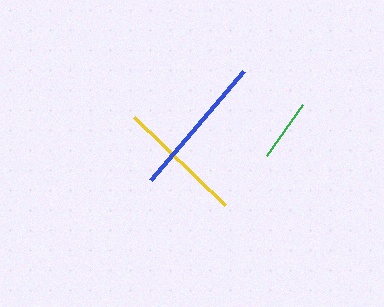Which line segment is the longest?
The blue line is the longest at approximately 144 pixels.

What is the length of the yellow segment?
The yellow segment is approximately 127 pixels long.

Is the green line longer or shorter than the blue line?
The blue line is longer than the green line.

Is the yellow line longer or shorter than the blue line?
The blue line is longer than the yellow line.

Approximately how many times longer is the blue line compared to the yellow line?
The blue line is approximately 1.1 times the length of the yellow line.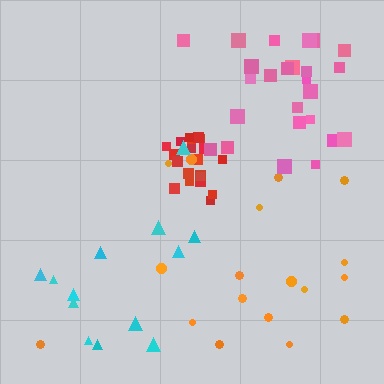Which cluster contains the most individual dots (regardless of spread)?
Pink (25).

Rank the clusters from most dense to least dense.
red, pink, cyan, orange.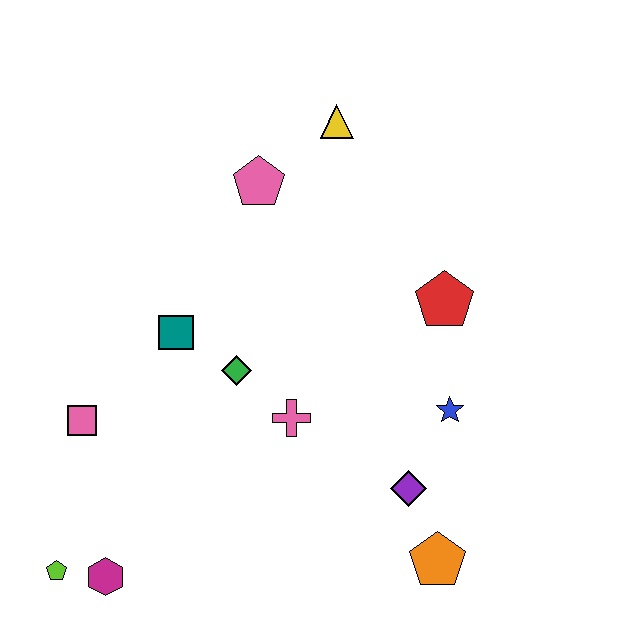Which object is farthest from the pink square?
The yellow triangle is farthest from the pink square.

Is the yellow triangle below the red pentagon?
No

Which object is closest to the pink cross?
The green diamond is closest to the pink cross.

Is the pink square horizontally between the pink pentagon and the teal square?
No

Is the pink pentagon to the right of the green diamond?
Yes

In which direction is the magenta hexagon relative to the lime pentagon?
The magenta hexagon is to the right of the lime pentagon.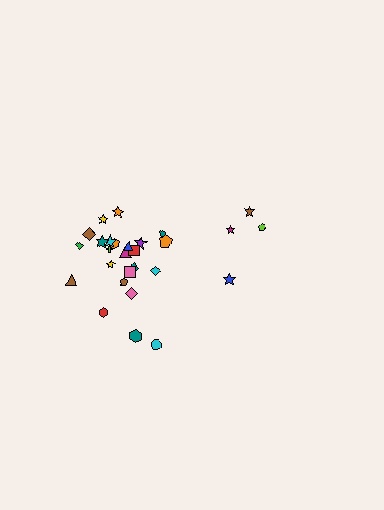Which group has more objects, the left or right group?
The left group.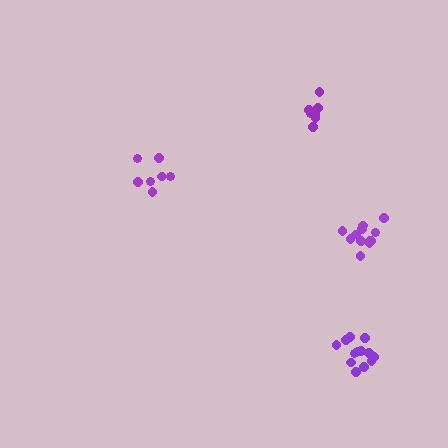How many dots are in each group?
Group 1: 12 dots, Group 2: 7 dots, Group 3: 7 dots, Group 4: 13 dots (39 total).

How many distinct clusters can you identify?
There are 4 distinct clusters.